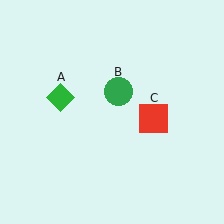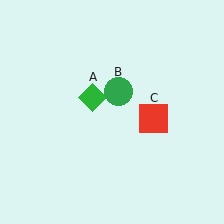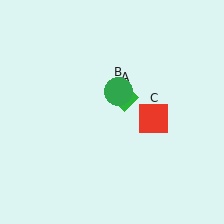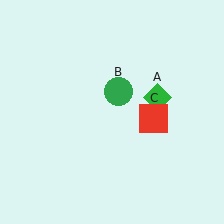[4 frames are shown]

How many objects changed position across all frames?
1 object changed position: green diamond (object A).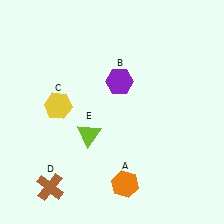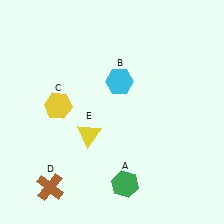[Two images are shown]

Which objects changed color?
A changed from orange to green. B changed from purple to cyan. E changed from lime to yellow.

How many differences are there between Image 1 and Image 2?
There are 3 differences between the two images.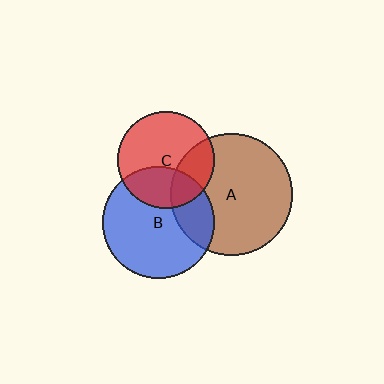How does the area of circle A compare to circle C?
Approximately 1.6 times.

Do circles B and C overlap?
Yes.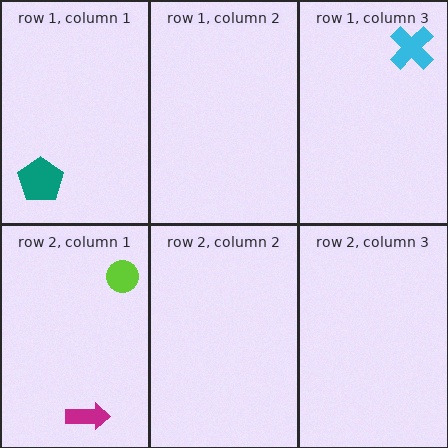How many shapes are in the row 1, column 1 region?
1.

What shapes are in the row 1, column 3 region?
The cyan cross.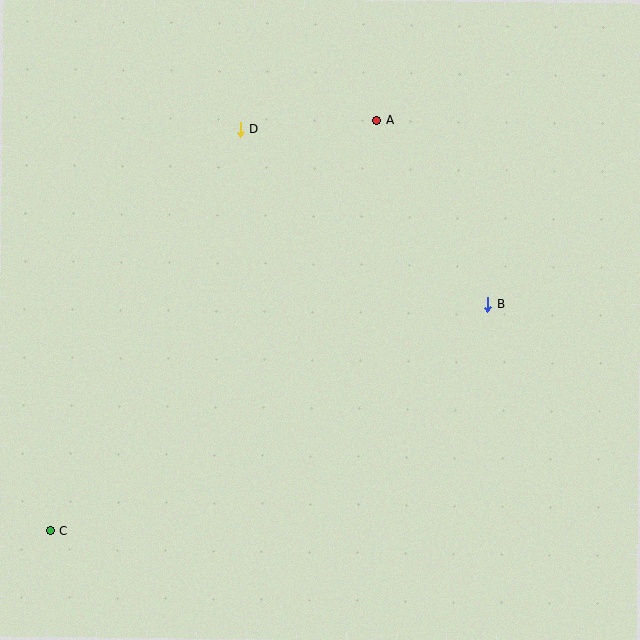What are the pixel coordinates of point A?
Point A is at (377, 120).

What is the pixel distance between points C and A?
The distance between C and A is 525 pixels.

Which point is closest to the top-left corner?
Point D is closest to the top-left corner.